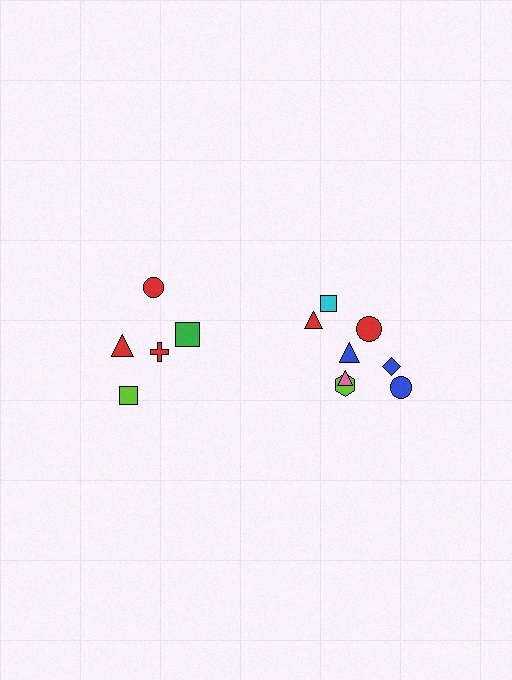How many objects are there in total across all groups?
There are 13 objects.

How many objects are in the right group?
There are 8 objects.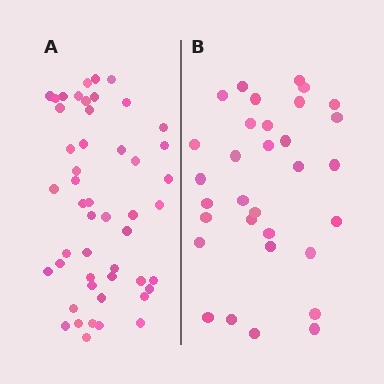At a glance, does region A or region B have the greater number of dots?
Region A (the left region) has more dots.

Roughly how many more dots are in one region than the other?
Region A has approximately 15 more dots than region B.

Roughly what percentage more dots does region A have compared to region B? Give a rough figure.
About 55% more.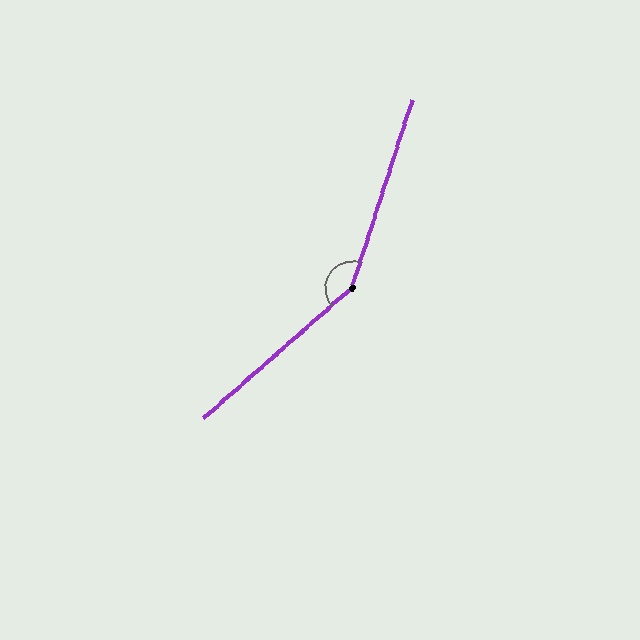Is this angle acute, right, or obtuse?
It is obtuse.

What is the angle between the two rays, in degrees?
Approximately 149 degrees.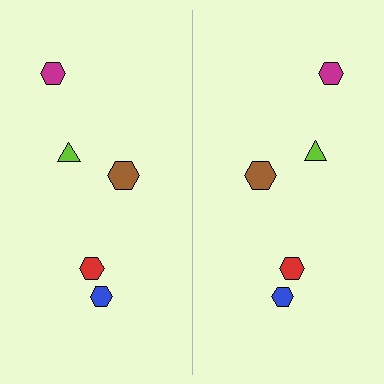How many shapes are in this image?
There are 10 shapes in this image.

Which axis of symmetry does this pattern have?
The pattern has a vertical axis of symmetry running through the center of the image.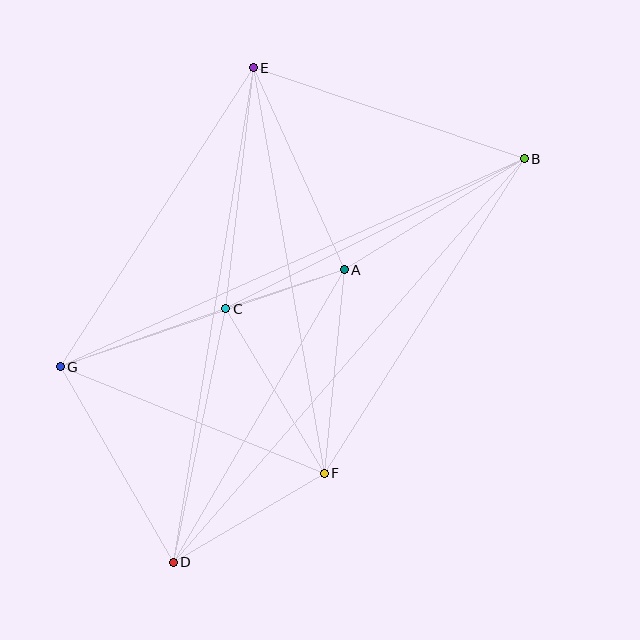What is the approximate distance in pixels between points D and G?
The distance between D and G is approximately 226 pixels.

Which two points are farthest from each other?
Points B and D are farthest from each other.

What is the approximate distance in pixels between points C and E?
The distance between C and E is approximately 243 pixels.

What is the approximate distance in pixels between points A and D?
The distance between A and D is approximately 339 pixels.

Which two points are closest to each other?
Points A and C are closest to each other.